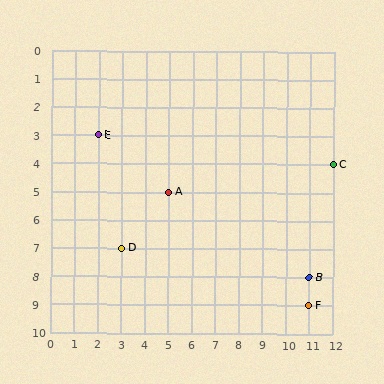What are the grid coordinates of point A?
Point A is at grid coordinates (5, 5).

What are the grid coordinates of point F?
Point F is at grid coordinates (11, 9).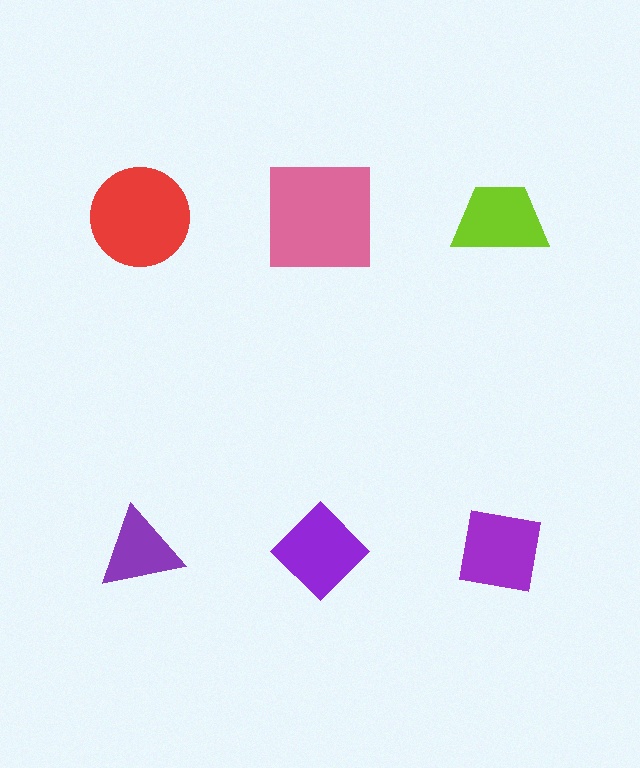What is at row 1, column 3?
A lime trapezoid.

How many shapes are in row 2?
3 shapes.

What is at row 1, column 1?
A red circle.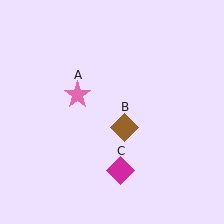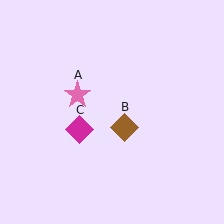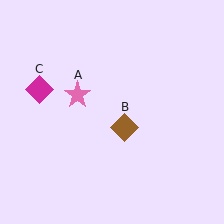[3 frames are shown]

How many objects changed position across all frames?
1 object changed position: magenta diamond (object C).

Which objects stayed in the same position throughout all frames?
Pink star (object A) and brown diamond (object B) remained stationary.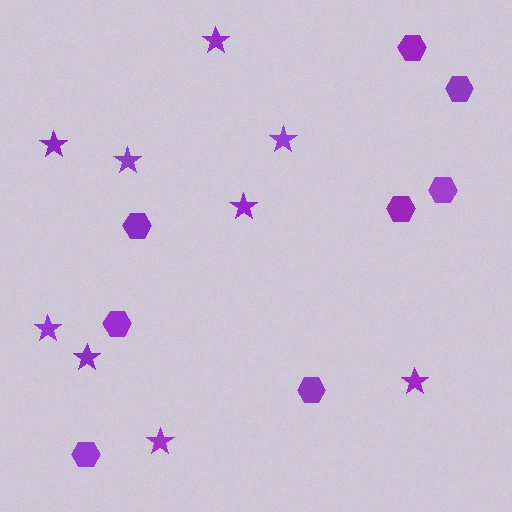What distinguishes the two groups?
There are 2 groups: one group of stars (9) and one group of hexagons (8).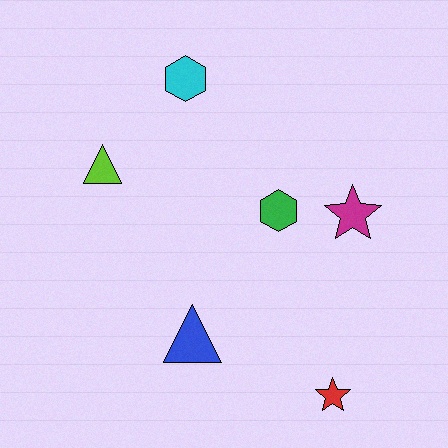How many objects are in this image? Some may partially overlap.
There are 6 objects.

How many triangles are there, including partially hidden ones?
There are 2 triangles.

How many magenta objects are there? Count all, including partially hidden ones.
There is 1 magenta object.